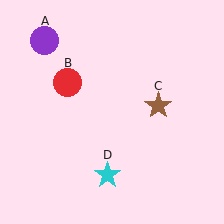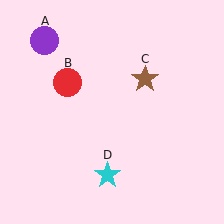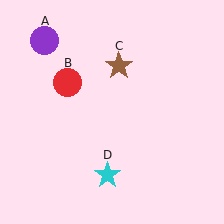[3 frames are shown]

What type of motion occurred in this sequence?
The brown star (object C) rotated counterclockwise around the center of the scene.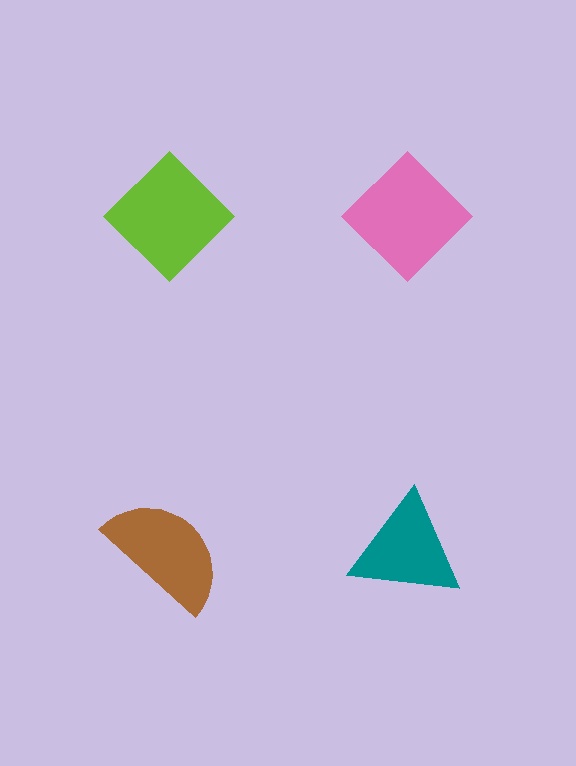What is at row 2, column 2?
A teal triangle.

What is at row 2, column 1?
A brown semicircle.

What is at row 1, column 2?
A pink diamond.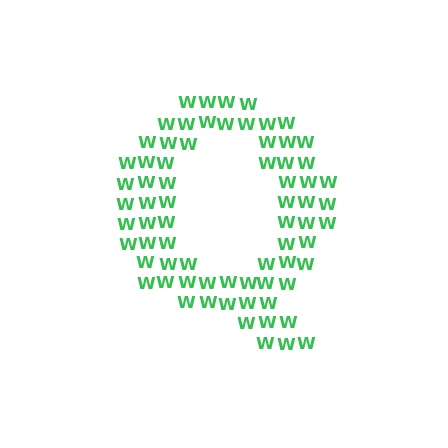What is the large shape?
The large shape is the letter Q.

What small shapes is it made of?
It is made of small letter W's.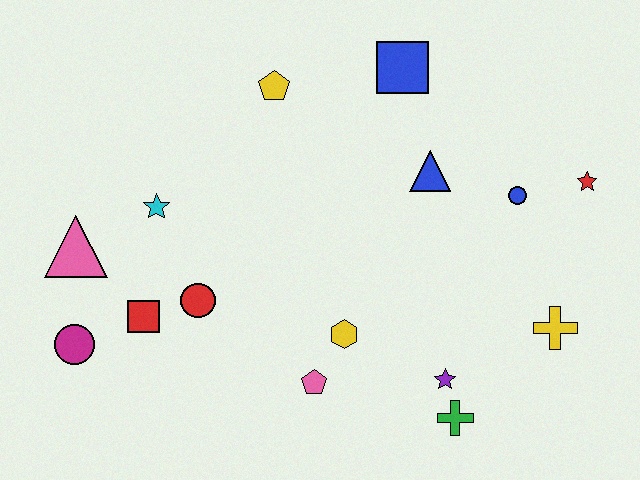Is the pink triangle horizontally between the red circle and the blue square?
No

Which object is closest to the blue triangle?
The blue circle is closest to the blue triangle.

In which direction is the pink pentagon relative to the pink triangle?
The pink pentagon is to the right of the pink triangle.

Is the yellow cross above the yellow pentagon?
No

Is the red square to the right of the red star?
No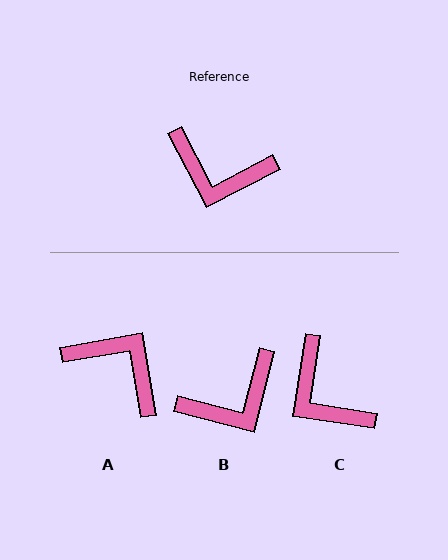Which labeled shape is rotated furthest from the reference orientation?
A, about 162 degrees away.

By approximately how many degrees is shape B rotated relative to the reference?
Approximately 48 degrees counter-clockwise.